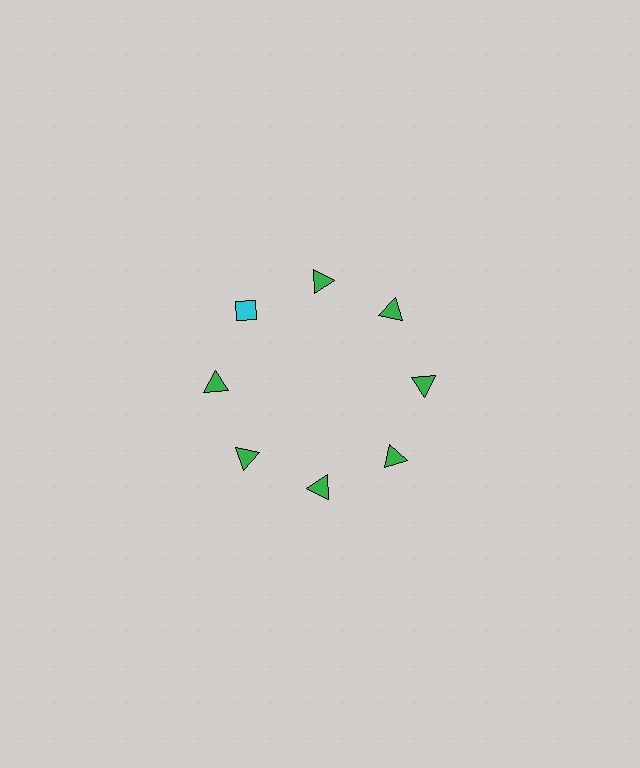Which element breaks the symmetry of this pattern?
The cyan diamond at roughly the 10 o'clock position breaks the symmetry. All other shapes are green triangles.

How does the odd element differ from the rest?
It differs in both color (cyan instead of green) and shape (diamond instead of triangle).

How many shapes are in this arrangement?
There are 8 shapes arranged in a ring pattern.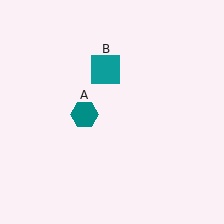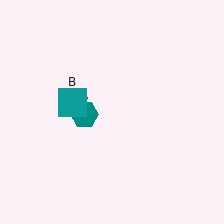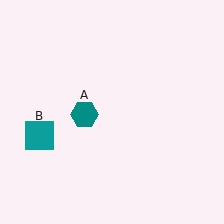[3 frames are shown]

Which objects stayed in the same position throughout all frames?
Teal hexagon (object A) remained stationary.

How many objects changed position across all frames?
1 object changed position: teal square (object B).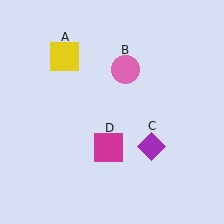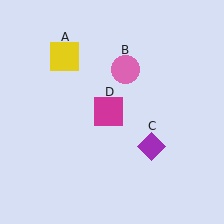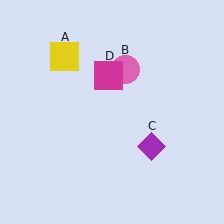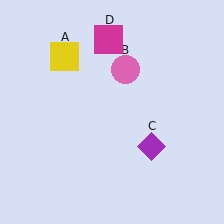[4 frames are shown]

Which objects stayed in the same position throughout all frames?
Yellow square (object A) and pink circle (object B) and purple diamond (object C) remained stationary.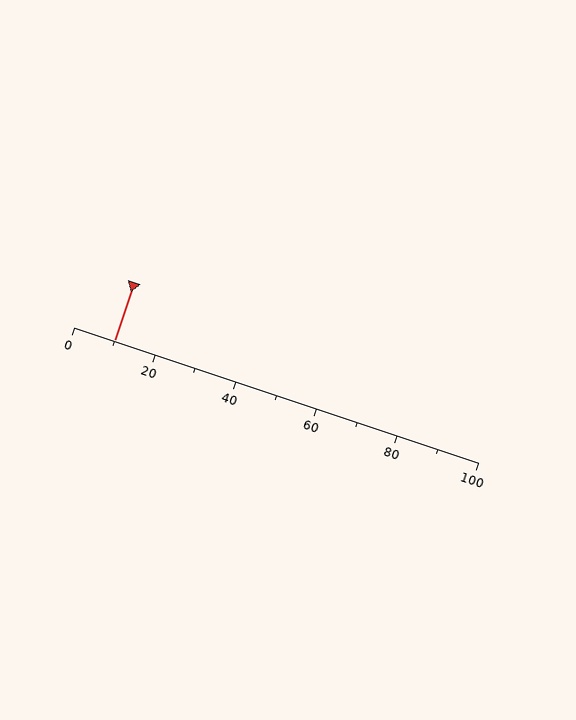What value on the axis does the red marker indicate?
The marker indicates approximately 10.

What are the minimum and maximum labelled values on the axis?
The axis runs from 0 to 100.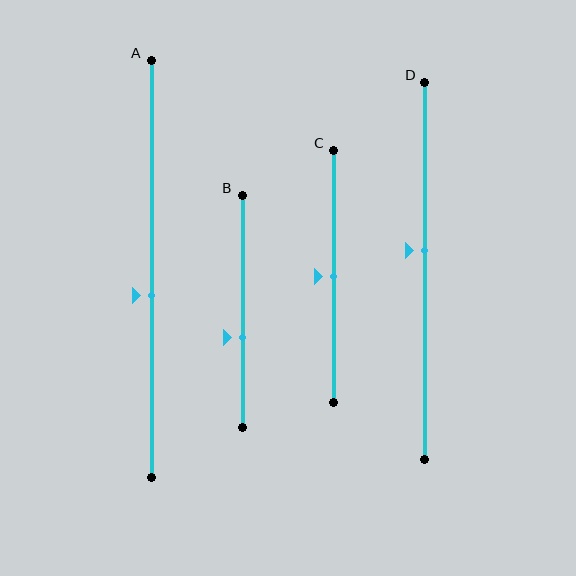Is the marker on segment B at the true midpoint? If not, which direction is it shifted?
No, the marker on segment B is shifted downward by about 11% of the segment length.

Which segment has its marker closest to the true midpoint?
Segment C has its marker closest to the true midpoint.